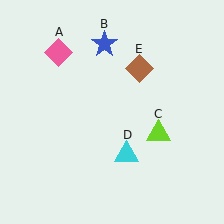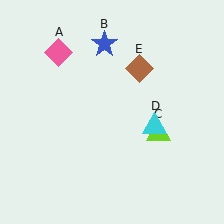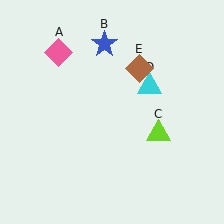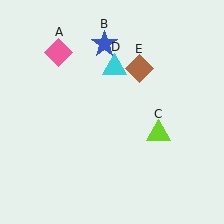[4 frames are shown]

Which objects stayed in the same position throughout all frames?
Pink diamond (object A) and blue star (object B) and lime triangle (object C) and brown diamond (object E) remained stationary.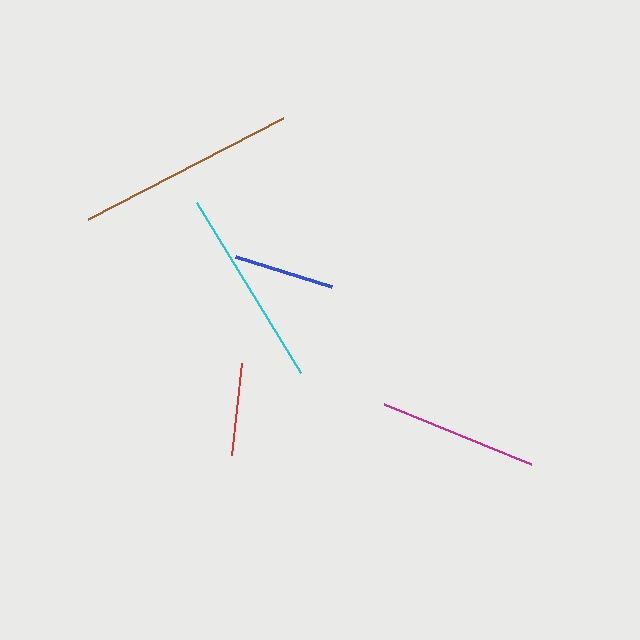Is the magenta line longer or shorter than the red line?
The magenta line is longer than the red line.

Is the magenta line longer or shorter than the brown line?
The brown line is longer than the magenta line.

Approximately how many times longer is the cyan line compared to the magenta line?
The cyan line is approximately 1.3 times the length of the magenta line.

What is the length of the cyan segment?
The cyan segment is approximately 199 pixels long.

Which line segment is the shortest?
The red line is the shortest at approximately 92 pixels.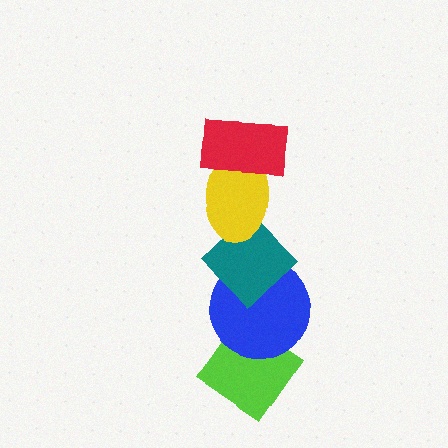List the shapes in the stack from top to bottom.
From top to bottom: the red rectangle, the yellow ellipse, the teal diamond, the blue circle, the lime diamond.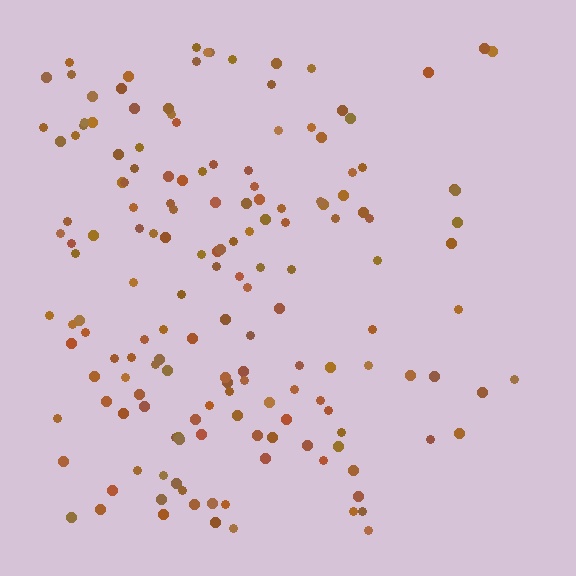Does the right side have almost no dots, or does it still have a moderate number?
Still a moderate number, just noticeably fewer than the left.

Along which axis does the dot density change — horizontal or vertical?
Horizontal.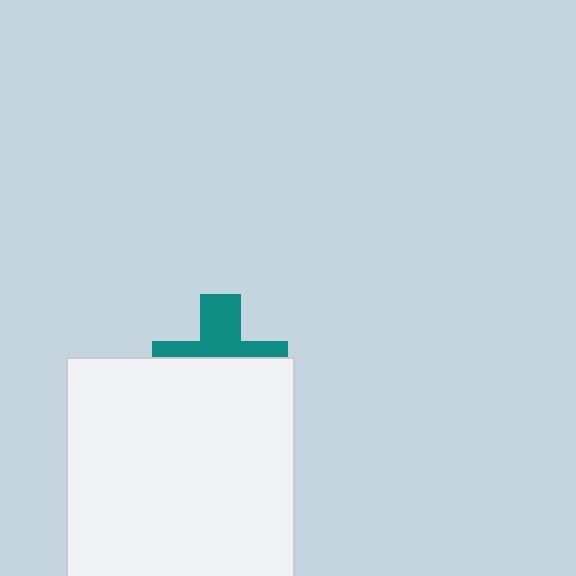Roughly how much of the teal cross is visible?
A small part of it is visible (roughly 43%).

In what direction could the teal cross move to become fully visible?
The teal cross could move up. That would shift it out from behind the white square entirely.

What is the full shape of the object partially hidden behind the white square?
The partially hidden object is a teal cross.